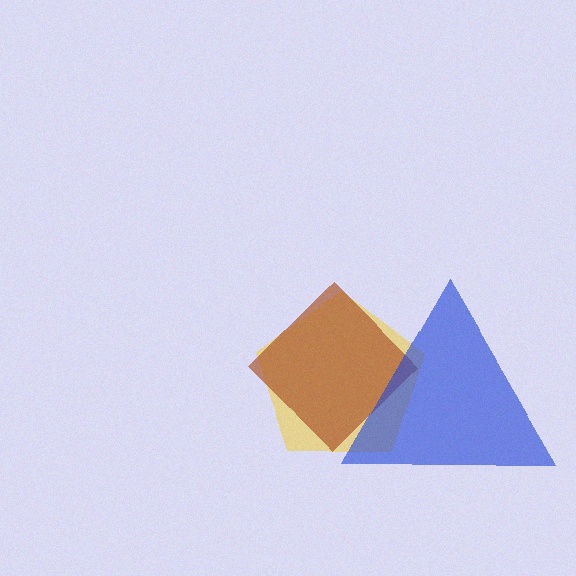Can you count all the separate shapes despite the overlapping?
Yes, there are 3 separate shapes.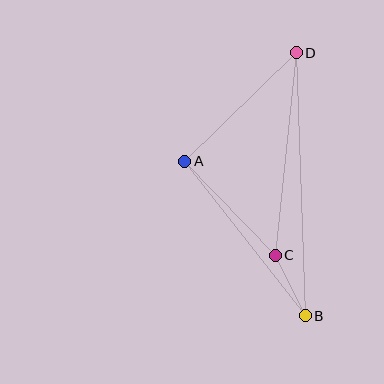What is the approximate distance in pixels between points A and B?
The distance between A and B is approximately 196 pixels.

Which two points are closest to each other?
Points B and C are closest to each other.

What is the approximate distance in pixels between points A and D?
The distance between A and D is approximately 155 pixels.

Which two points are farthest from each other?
Points B and D are farthest from each other.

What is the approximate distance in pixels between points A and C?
The distance between A and C is approximately 131 pixels.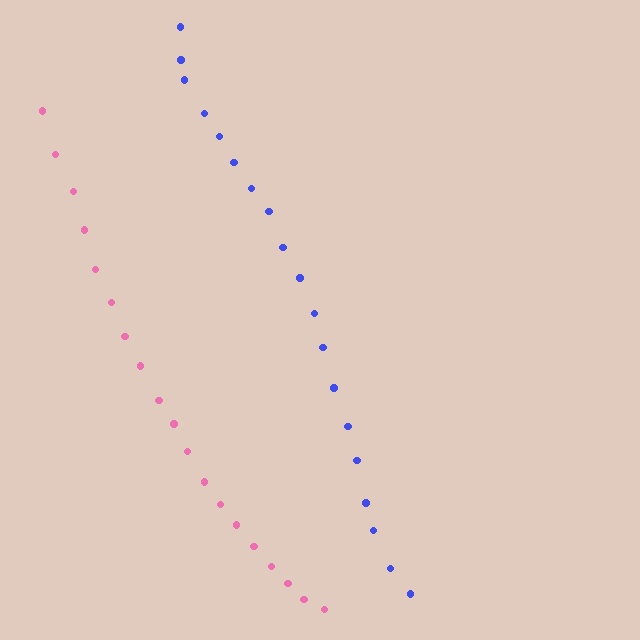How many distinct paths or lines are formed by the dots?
There are 2 distinct paths.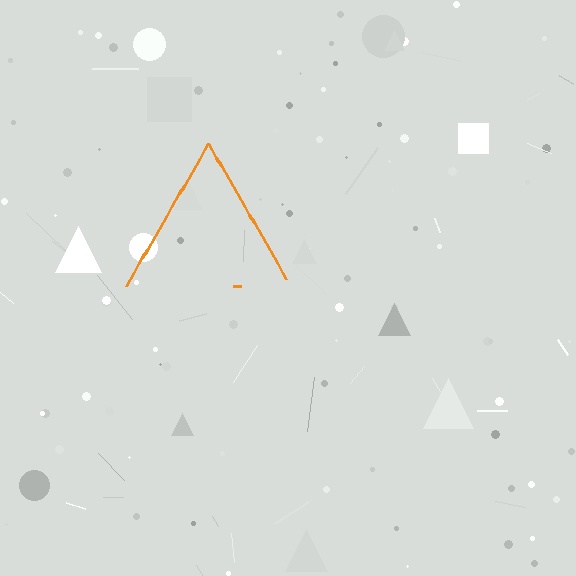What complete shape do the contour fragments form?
The contour fragments form a triangle.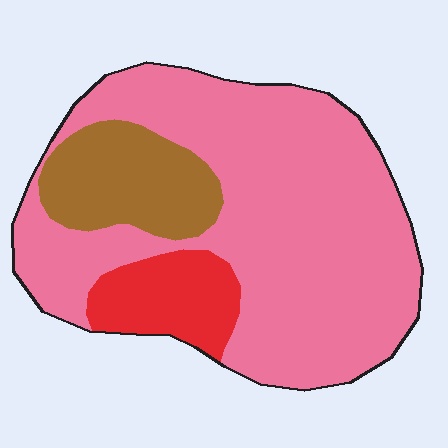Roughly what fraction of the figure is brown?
Brown covers about 15% of the figure.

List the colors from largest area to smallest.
From largest to smallest: pink, brown, red.